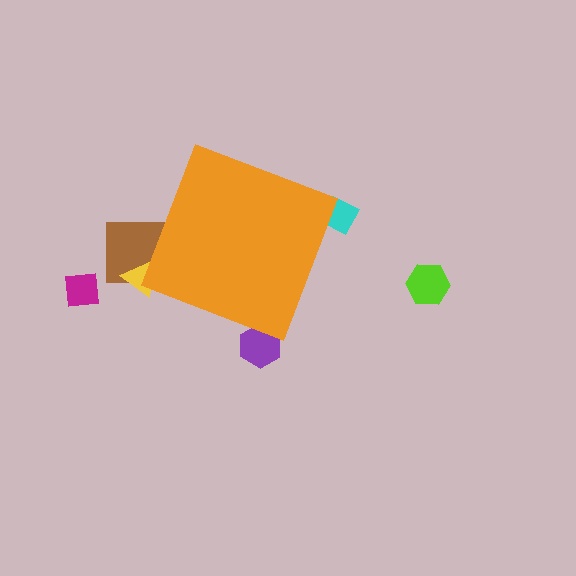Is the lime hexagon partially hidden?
No, the lime hexagon is fully visible.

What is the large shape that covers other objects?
An orange diamond.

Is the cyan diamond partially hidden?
Yes, the cyan diamond is partially hidden behind the orange diamond.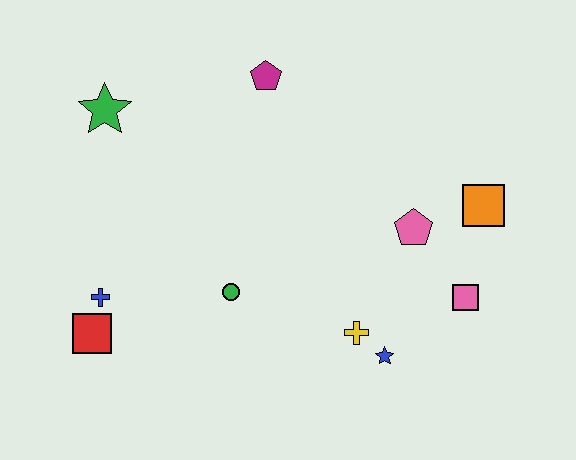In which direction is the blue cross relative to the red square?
The blue cross is above the red square.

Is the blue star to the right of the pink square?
No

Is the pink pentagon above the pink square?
Yes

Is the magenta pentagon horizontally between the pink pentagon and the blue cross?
Yes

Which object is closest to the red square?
The blue cross is closest to the red square.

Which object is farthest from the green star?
The pink square is farthest from the green star.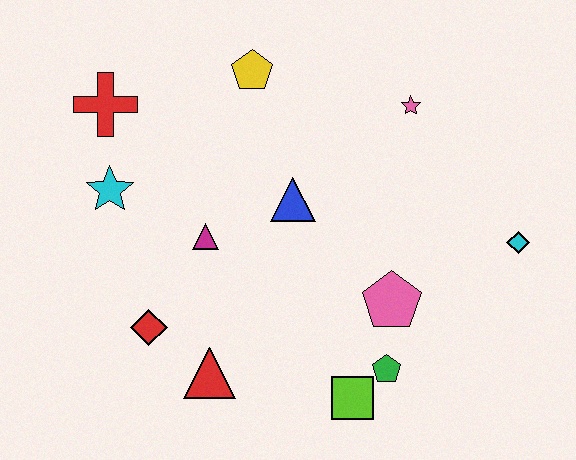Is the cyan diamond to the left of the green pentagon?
No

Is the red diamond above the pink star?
No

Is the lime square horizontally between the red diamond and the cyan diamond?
Yes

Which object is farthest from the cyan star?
The cyan diamond is farthest from the cyan star.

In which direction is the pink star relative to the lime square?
The pink star is above the lime square.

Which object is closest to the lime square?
The green pentagon is closest to the lime square.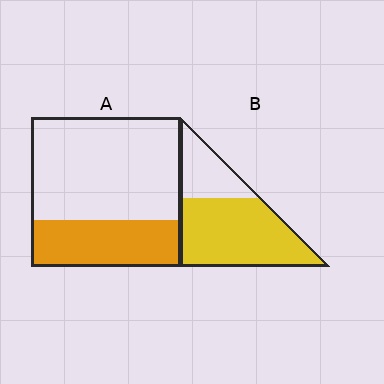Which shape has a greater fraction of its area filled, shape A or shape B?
Shape B.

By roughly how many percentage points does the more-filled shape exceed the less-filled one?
By roughly 40 percentage points (B over A).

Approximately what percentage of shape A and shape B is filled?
A is approximately 30% and B is approximately 70%.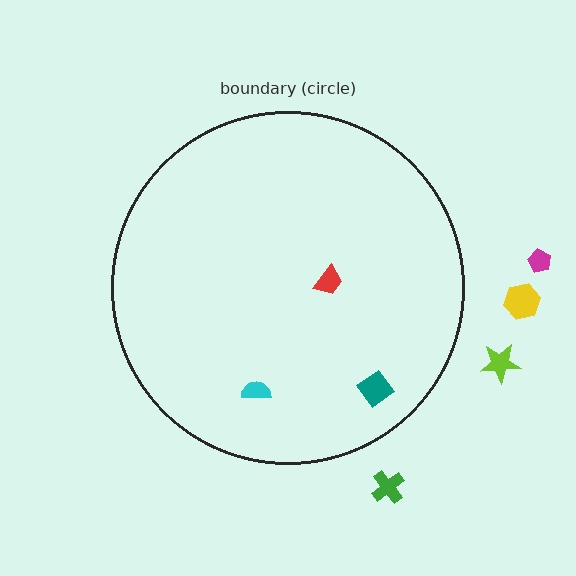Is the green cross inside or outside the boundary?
Outside.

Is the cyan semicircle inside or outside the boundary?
Inside.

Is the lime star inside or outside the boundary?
Outside.